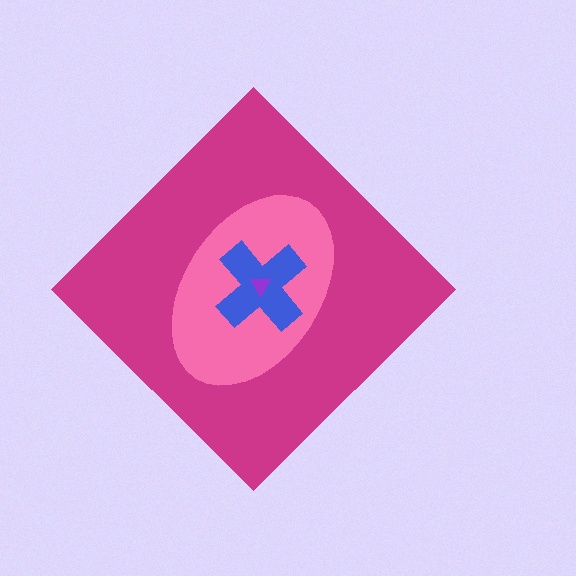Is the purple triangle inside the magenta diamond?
Yes.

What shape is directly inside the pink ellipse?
The blue cross.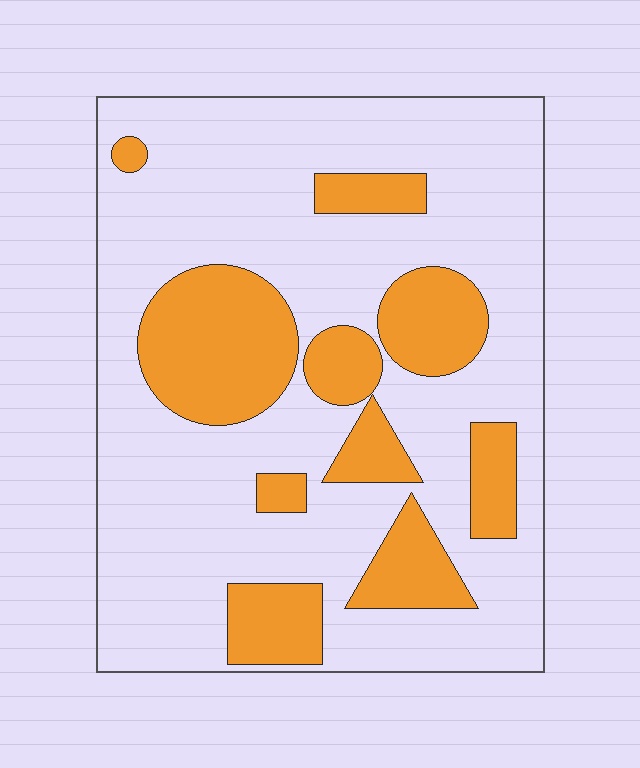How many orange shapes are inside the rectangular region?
10.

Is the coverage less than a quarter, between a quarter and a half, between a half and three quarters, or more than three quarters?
Between a quarter and a half.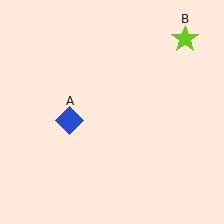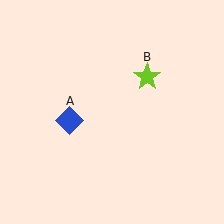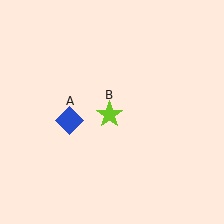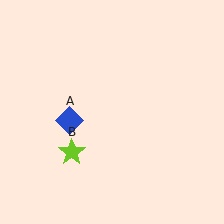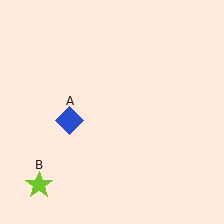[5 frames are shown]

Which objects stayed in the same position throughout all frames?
Blue diamond (object A) remained stationary.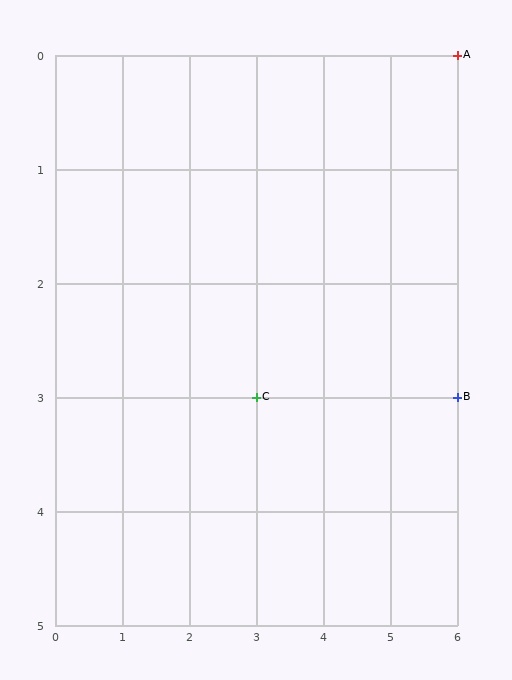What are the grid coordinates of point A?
Point A is at grid coordinates (6, 0).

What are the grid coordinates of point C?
Point C is at grid coordinates (3, 3).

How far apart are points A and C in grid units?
Points A and C are 3 columns and 3 rows apart (about 4.2 grid units diagonally).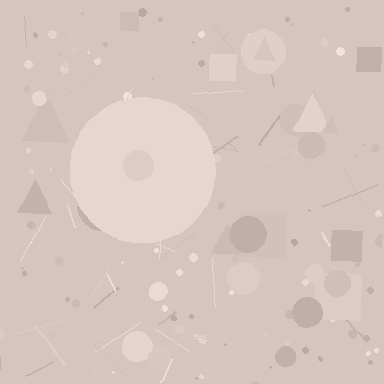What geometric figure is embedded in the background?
A circle is embedded in the background.